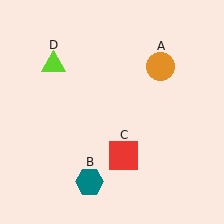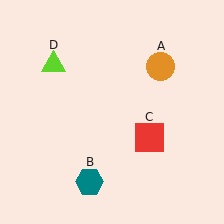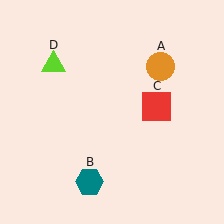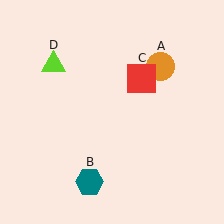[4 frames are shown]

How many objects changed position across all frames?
1 object changed position: red square (object C).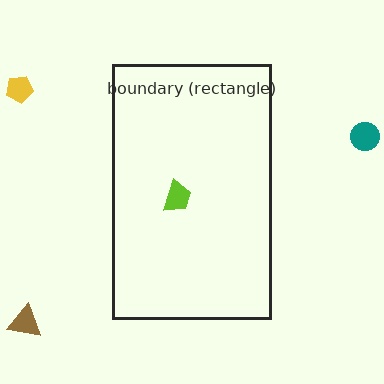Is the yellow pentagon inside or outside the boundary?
Outside.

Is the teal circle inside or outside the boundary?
Outside.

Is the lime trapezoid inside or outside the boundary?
Inside.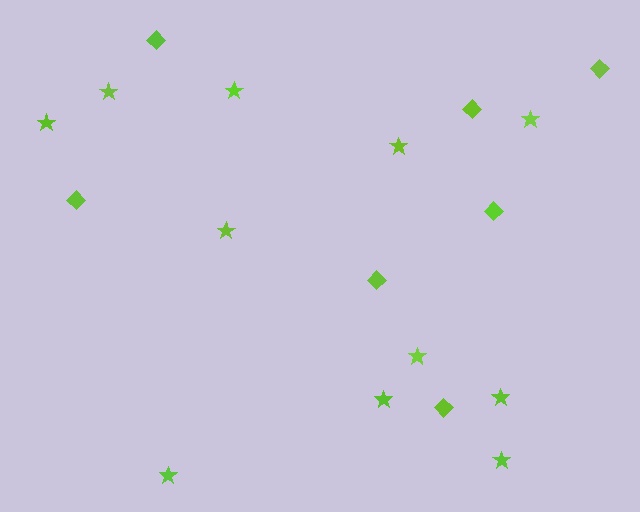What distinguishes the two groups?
There are 2 groups: one group of stars (11) and one group of diamonds (7).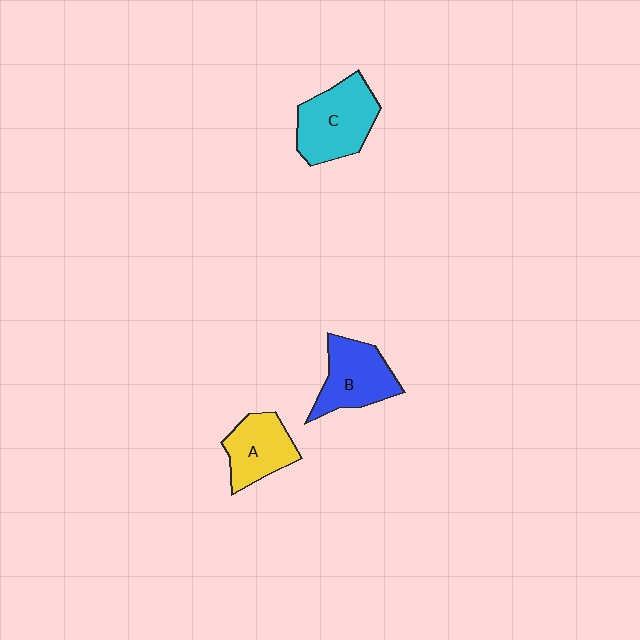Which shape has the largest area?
Shape C (cyan).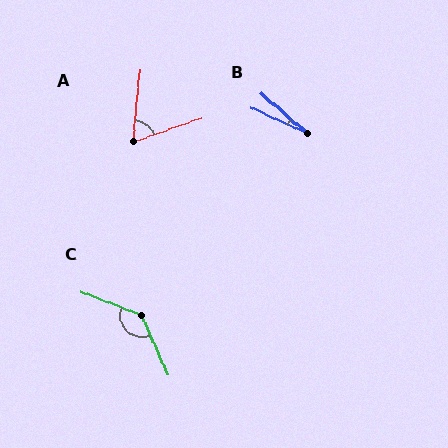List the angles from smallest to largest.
B (16°), A (65°), C (135°).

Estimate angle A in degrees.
Approximately 65 degrees.